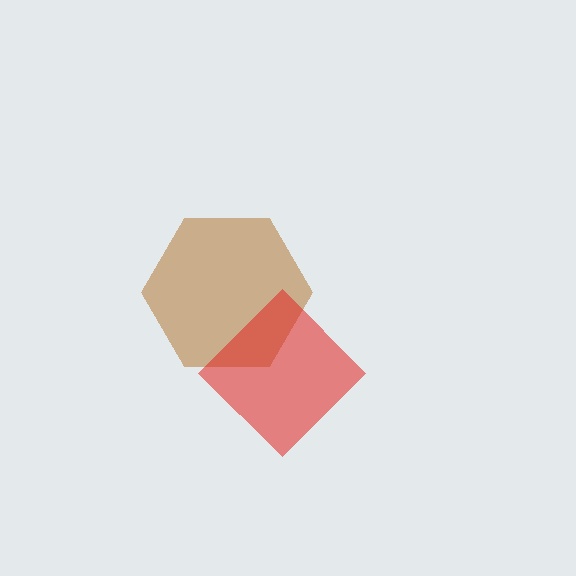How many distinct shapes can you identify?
There are 2 distinct shapes: a brown hexagon, a red diamond.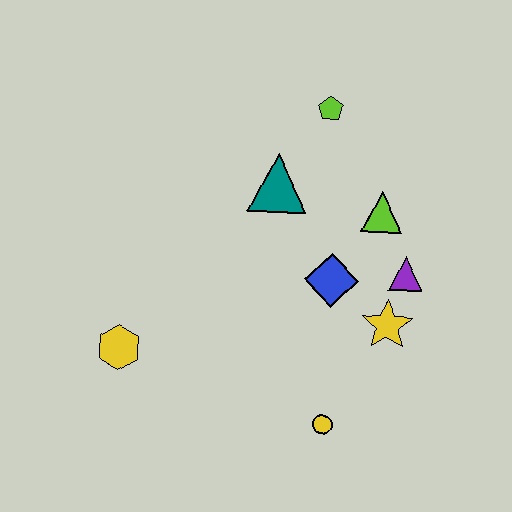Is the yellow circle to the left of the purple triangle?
Yes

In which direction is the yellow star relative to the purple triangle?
The yellow star is below the purple triangle.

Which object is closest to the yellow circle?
The yellow star is closest to the yellow circle.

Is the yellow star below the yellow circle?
No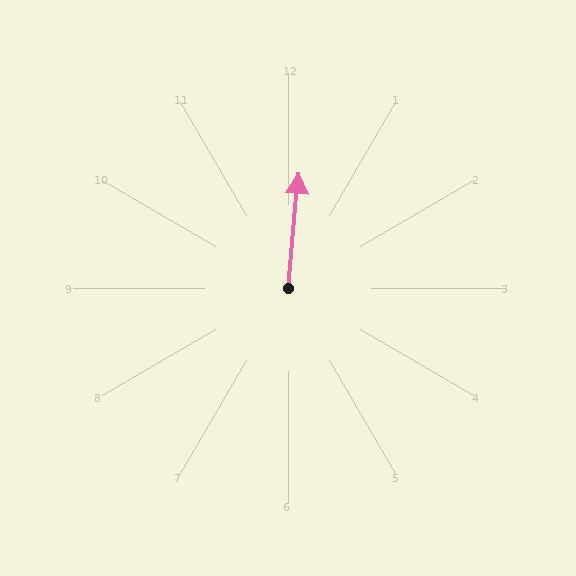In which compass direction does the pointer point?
North.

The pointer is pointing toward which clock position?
Roughly 12 o'clock.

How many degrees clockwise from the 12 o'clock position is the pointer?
Approximately 5 degrees.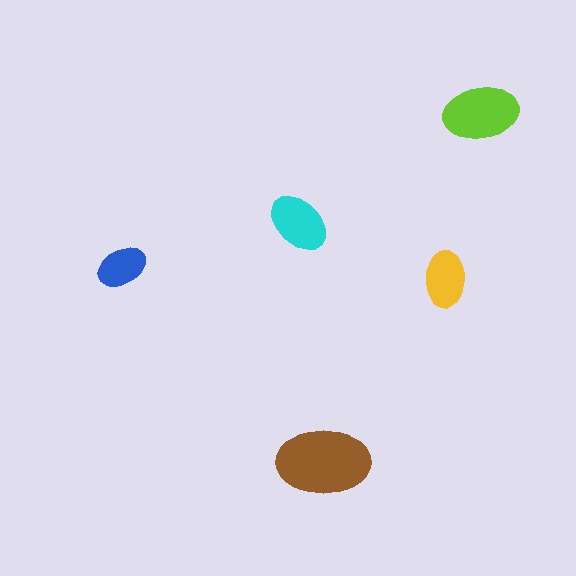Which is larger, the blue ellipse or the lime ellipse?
The lime one.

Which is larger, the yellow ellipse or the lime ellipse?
The lime one.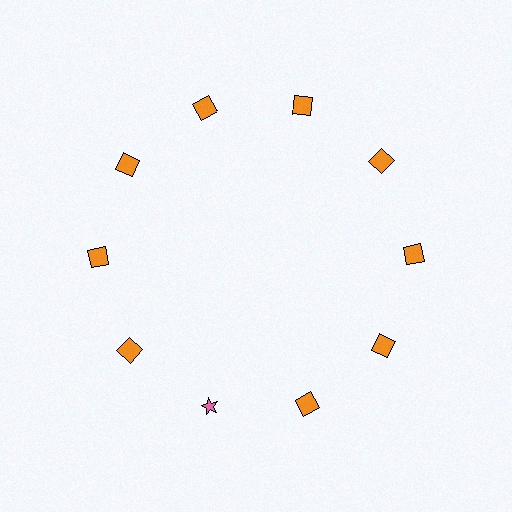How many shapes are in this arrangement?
There are 10 shapes arranged in a ring pattern.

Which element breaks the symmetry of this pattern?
The pink star at roughly the 7 o'clock position breaks the symmetry. All other shapes are orange squares.